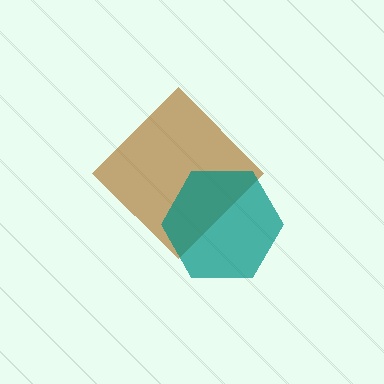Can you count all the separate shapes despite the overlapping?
Yes, there are 2 separate shapes.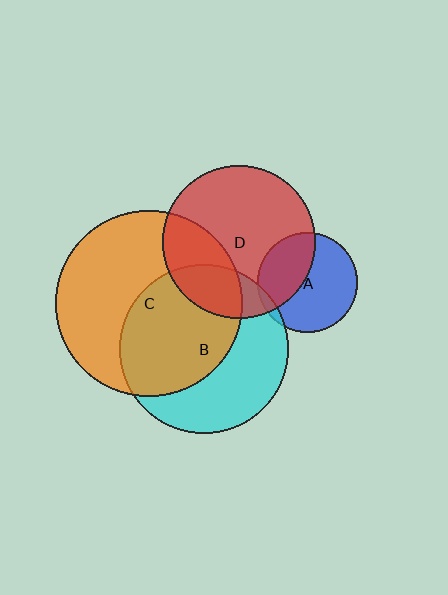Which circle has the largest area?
Circle C (orange).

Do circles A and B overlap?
Yes.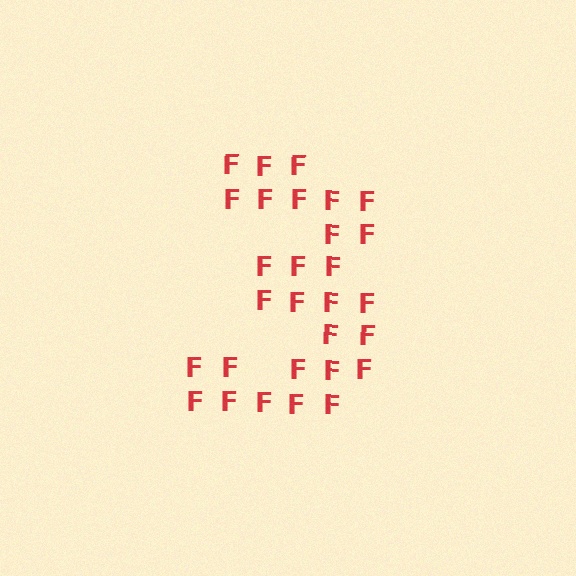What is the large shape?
The large shape is the digit 3.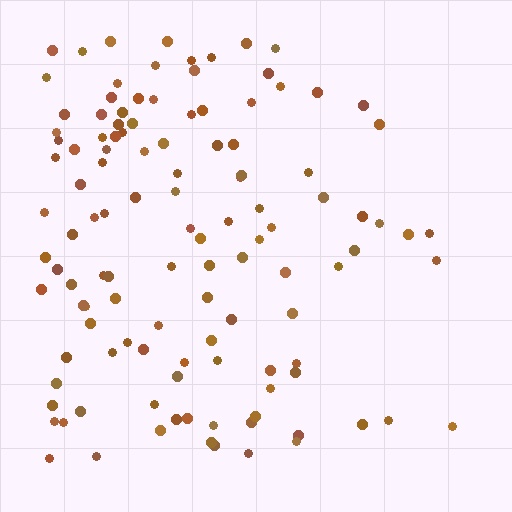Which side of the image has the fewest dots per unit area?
The right.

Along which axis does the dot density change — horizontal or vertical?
Horizontal.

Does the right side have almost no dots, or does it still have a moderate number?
Still a moderate number, just noticeably fewer than the left.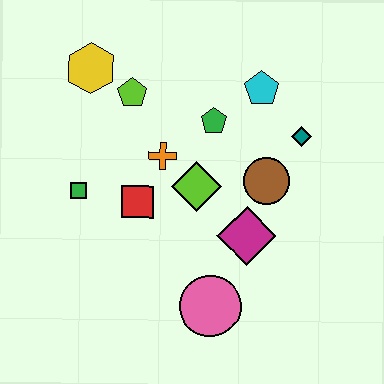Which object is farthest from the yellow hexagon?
The pink circle is farthest from the yellow hexagon.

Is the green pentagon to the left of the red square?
No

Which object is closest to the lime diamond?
The orange cross is closest to the lime diamond.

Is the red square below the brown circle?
Yes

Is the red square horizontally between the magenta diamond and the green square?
Yes